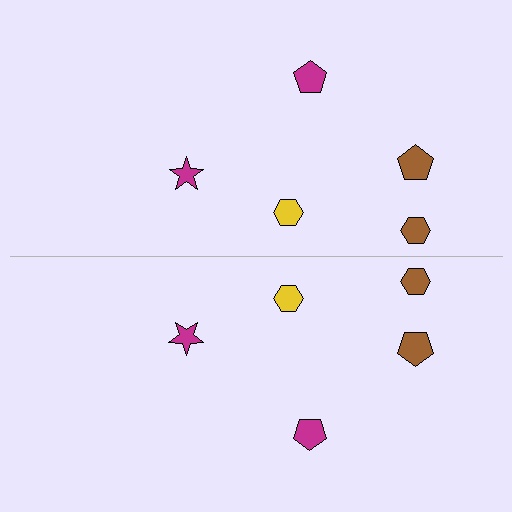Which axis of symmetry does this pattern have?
The pattern has a horizontal axis of symmetry running through the center of the image.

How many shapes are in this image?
There are 10 shapes in this image.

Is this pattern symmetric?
Yes, this pattern has bilateral (reflection) symmetry.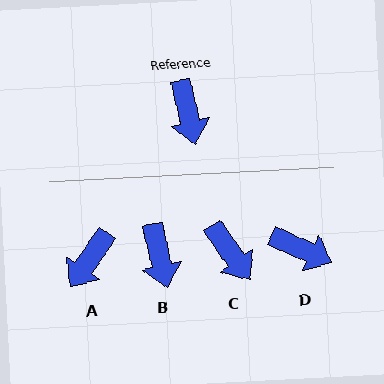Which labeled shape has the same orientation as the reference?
B.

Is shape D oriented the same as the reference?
No, it is off by about 53 degrees.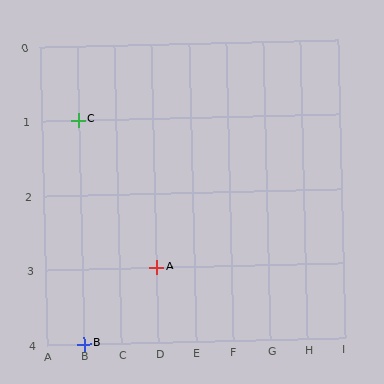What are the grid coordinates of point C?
Point C is at grid coordinates (B, 1).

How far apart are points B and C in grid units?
Points B and C are 3 rows apart.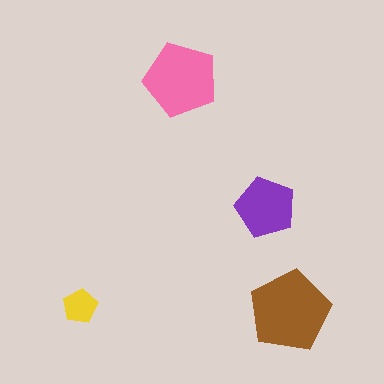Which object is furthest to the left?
The yellow pentagon is leftmost.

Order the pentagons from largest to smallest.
the brown one, the pink one, the purple one, the yellow one.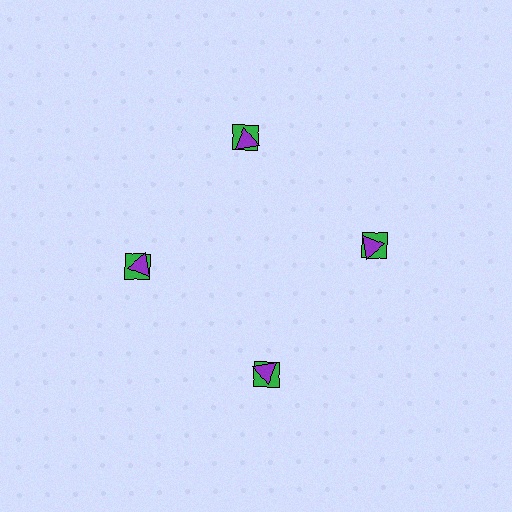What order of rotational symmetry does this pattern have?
This pattern has 4-fold rotational symmetry.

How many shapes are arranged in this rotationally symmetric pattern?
There are 8 shapes, arranged in 4 groups of 2.